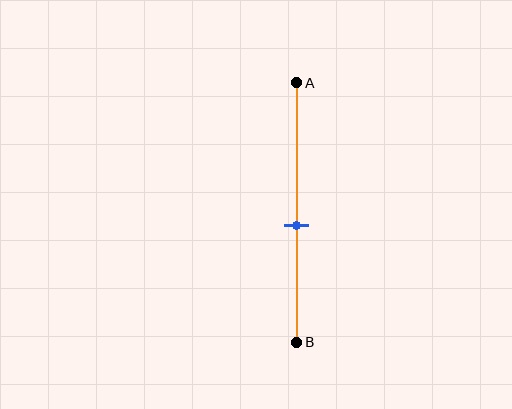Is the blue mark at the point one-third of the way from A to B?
No, the mark is at about 55% from A, not at the 33% one-third point.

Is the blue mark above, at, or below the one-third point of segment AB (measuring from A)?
The blue mark is below the one-third point of segment AB.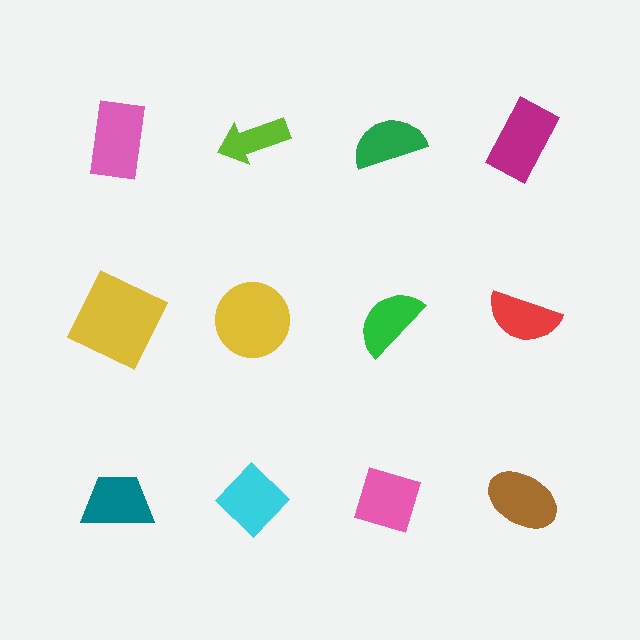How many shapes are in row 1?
4 shapes.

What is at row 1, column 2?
A lime arrow.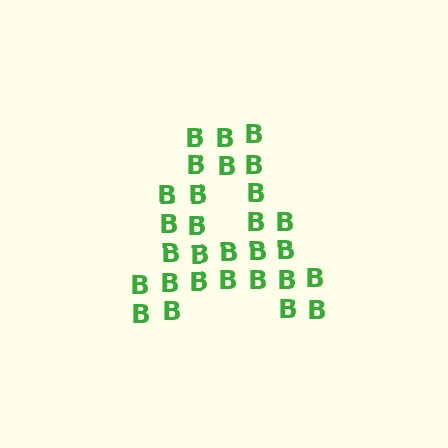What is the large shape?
The large shape is the letter A.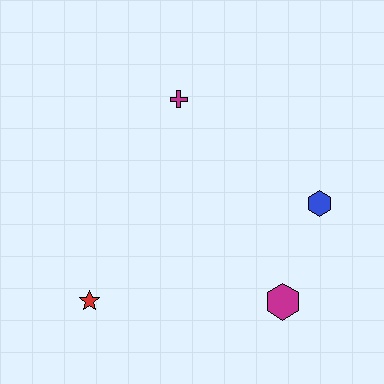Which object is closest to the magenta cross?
The blue hexagon is closest to the magenta cross.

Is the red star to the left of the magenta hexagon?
Yes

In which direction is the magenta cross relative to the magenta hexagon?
The magenta cross is above the magenta hexagon.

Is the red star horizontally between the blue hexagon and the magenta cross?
No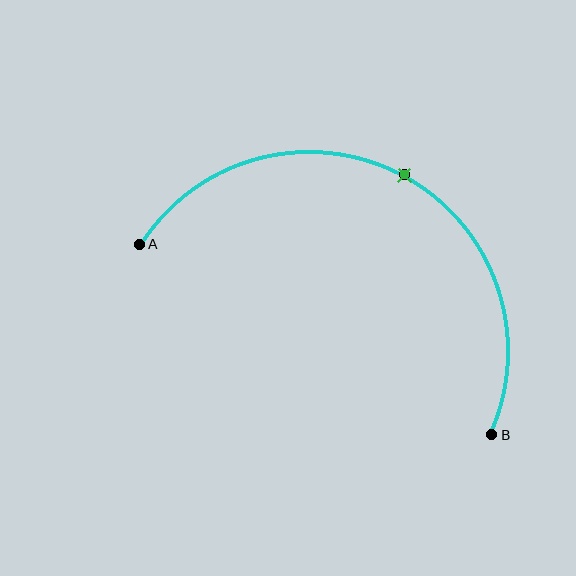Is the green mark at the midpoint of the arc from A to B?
Yes. The green mark lies on the arc at equal arc-length from both A and B — it is the arc midpoint.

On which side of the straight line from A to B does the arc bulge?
The arc bulges above the straight line connecting A and B.